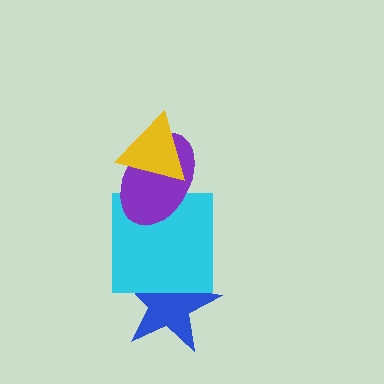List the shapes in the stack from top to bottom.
From top to bottom: the yellow triangle, the purple ellipse, the cyan square, the blue star.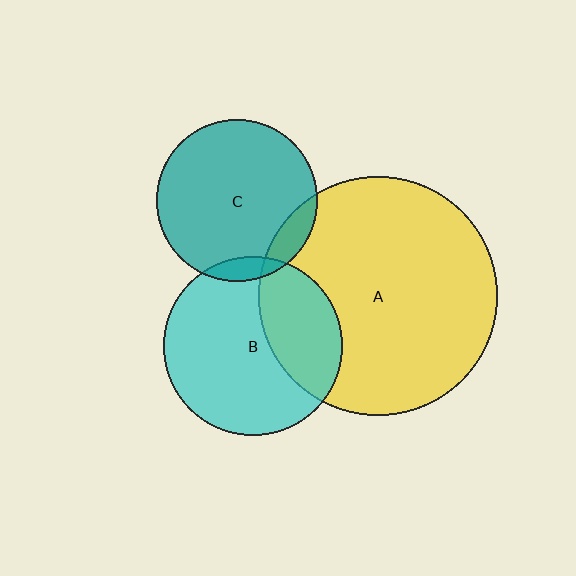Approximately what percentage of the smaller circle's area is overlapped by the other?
Approximately 30%.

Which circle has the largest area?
Circle A (yellow).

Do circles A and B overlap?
Yes.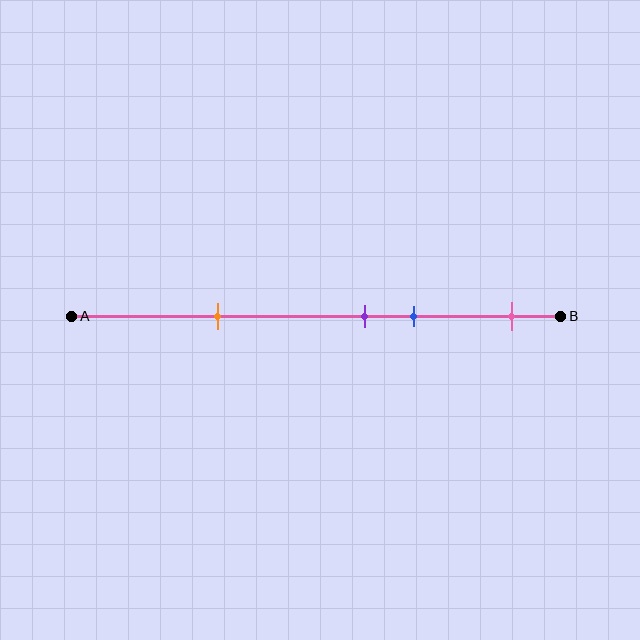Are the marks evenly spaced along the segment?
No, the marks are not evenly spaced.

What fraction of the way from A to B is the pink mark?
The pink mark is approximately 90% (0.9) of the way from A to B.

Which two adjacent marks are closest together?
The purple and blue marks are the closest adjacent pair.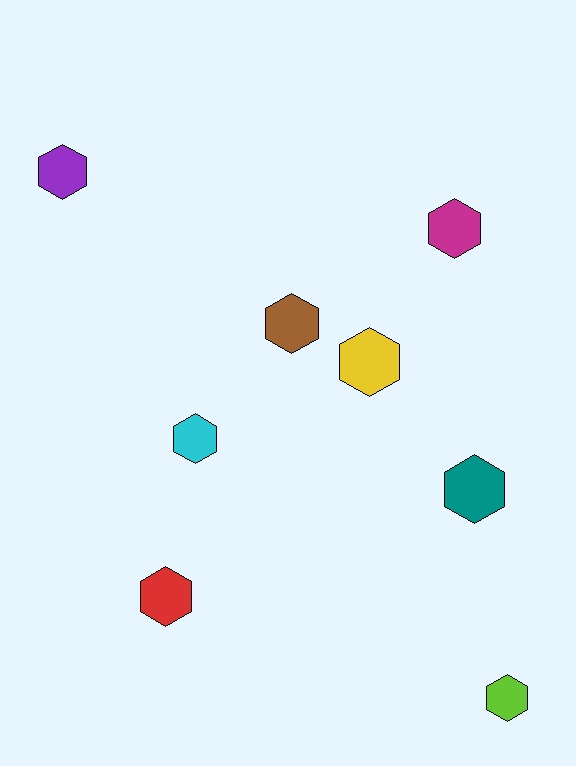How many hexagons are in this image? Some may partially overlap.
There are 8 hexagons.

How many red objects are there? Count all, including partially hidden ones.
There is 1 red object.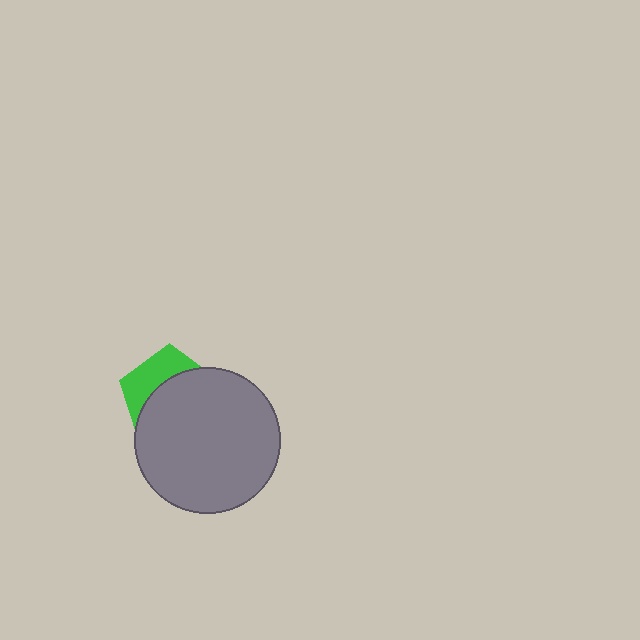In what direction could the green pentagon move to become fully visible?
The green pentagon could move toward the upper-left. That would shift it out from behind the gray circle entirely.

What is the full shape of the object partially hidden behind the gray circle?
The partially hidden object is a green pentagon.